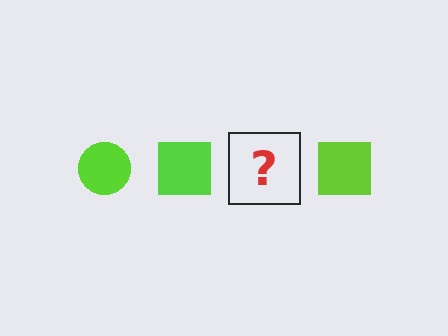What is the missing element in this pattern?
The missing element is a lime circle.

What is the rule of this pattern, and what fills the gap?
The rule is that the pattern cycles through circle, square shapes in lime. The gap should be filled with a lime circle.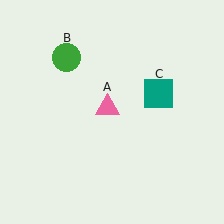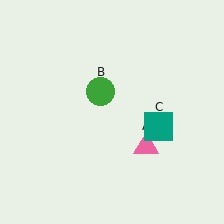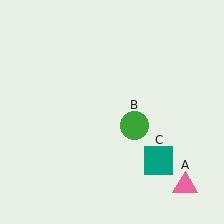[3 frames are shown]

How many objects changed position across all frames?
3 objects changed position: pink triangle (object A), green circle (object B), teal square (object C).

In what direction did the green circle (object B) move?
The green circle (object B) moved down and to the right.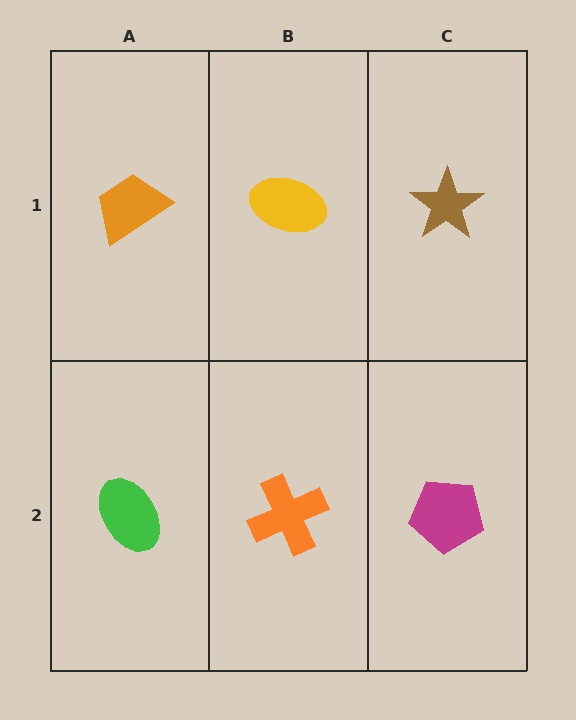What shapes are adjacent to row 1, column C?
A magenta pentagon (row 2, column C), a yellow ellipse (row 1, column B).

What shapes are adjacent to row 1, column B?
An orange cross (row 2, column B), an orange trapezoid (row 1, column A), a brown star (row 1, column C).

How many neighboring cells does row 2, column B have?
3.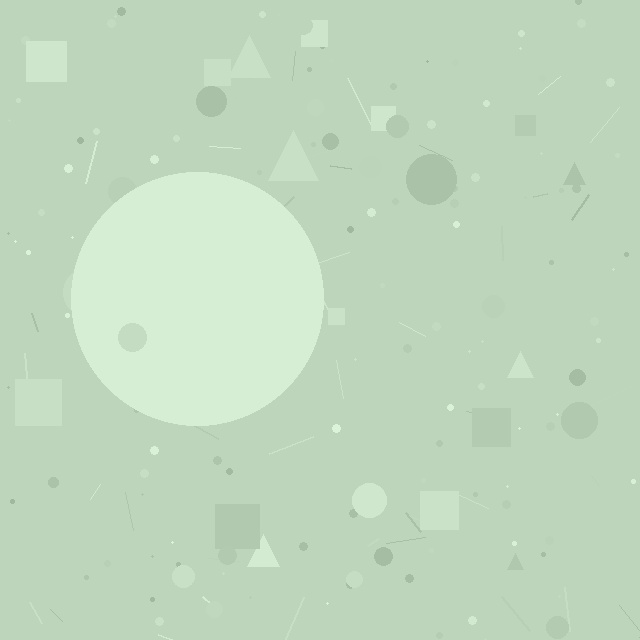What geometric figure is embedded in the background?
A circle is embedded in the background.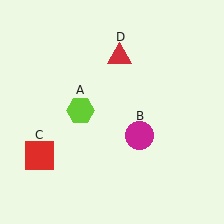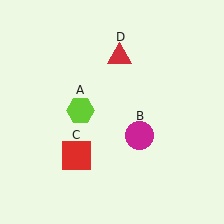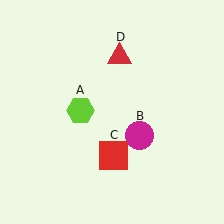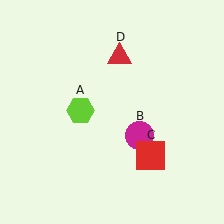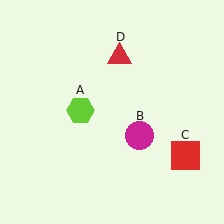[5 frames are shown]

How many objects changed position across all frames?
1 object changed position: red square (object C).